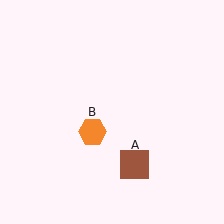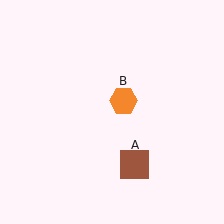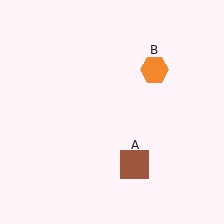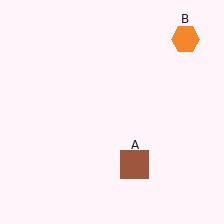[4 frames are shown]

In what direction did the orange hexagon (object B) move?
The orange hexagon (object B) moved up and to the right.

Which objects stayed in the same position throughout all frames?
Brown square (object A) remained stationary.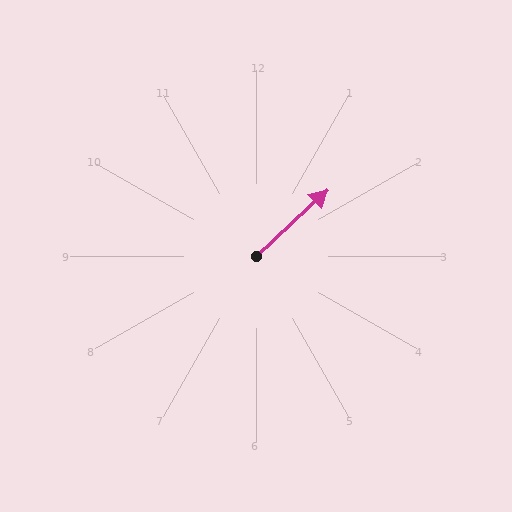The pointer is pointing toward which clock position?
Roughly 2 o'clock.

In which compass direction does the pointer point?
Northeast.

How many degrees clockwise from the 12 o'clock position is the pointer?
Approximately 47 degrees.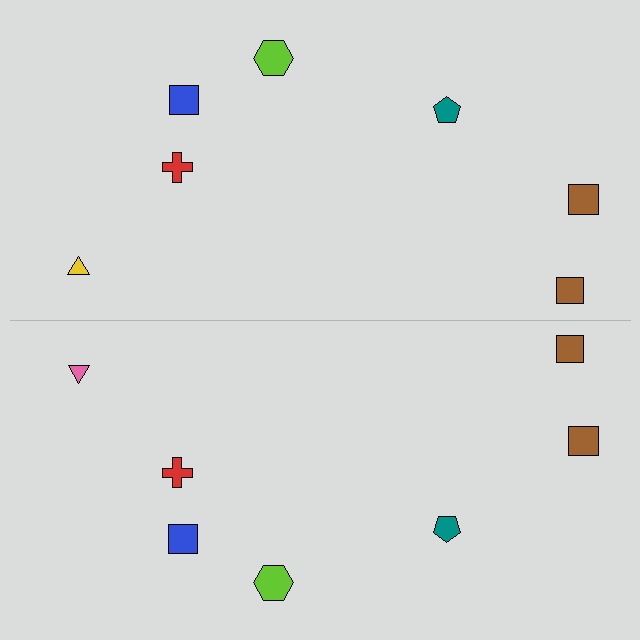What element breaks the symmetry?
The pink triangle on the bottom side breaks the symmetry — its mirror counterpart is yellow.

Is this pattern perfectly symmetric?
No, the pattern is not perfectly symmetric. The pink triangle on the bottom side breaks the symmetry — its mirror counterpart is yellow.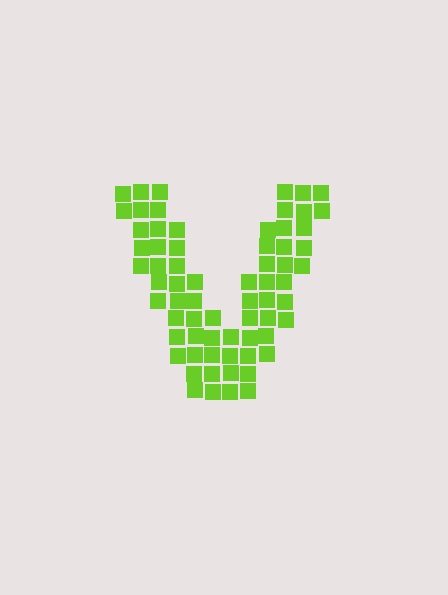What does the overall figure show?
The overall figure shows the letter V.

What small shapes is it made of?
It is made of small squares.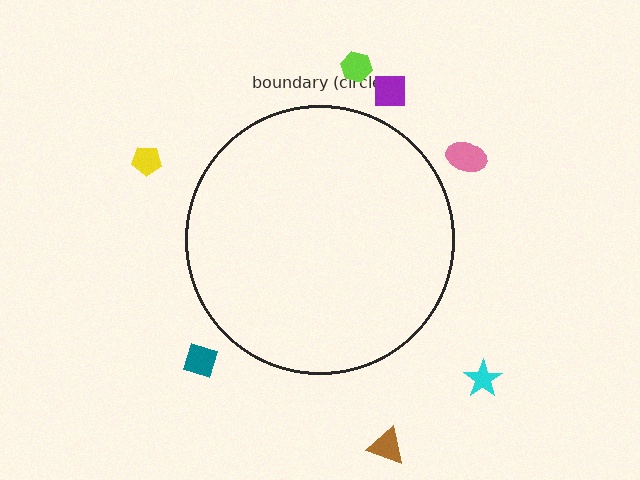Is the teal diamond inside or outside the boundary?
Outside.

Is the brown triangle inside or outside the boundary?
Outside.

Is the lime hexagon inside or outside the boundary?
Outside.